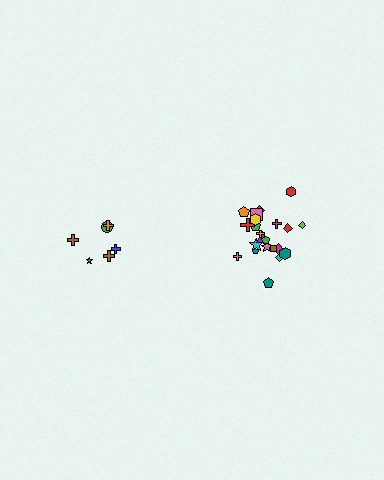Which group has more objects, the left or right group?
The right group.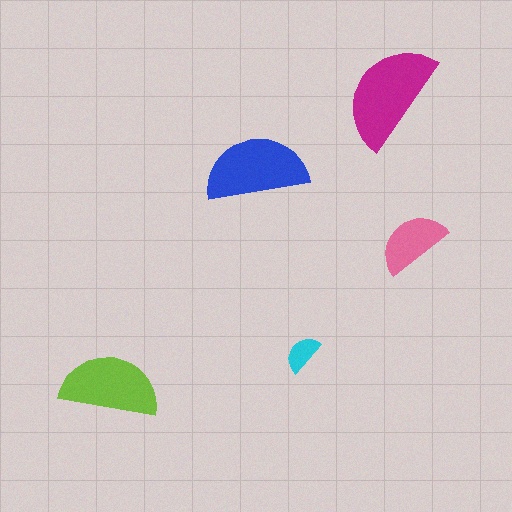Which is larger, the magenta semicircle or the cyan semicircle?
The magenta one.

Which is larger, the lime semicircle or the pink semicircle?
The lime one.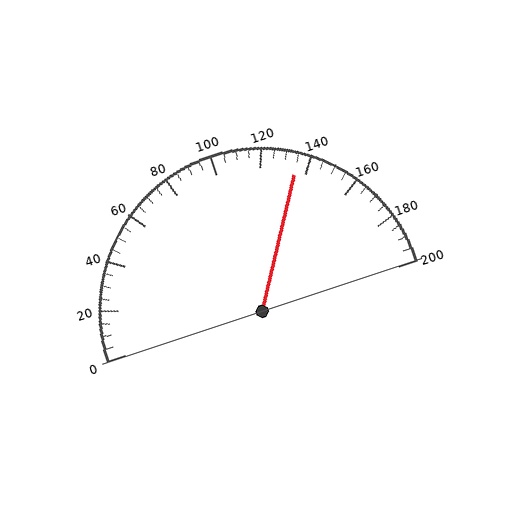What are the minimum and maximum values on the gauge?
The gauge ranges from 0 to 200.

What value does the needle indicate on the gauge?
The needle indicates approximately 135.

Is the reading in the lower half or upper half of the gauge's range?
The reading is in the upper half of the range (0 to 200).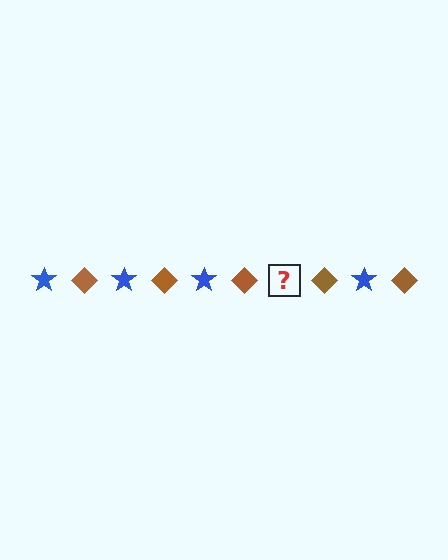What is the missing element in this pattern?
The missing element is a blue star.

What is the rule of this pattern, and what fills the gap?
The rule is that the pattern alternates between blue star and brown diamond. The gap should be filled with a blue star.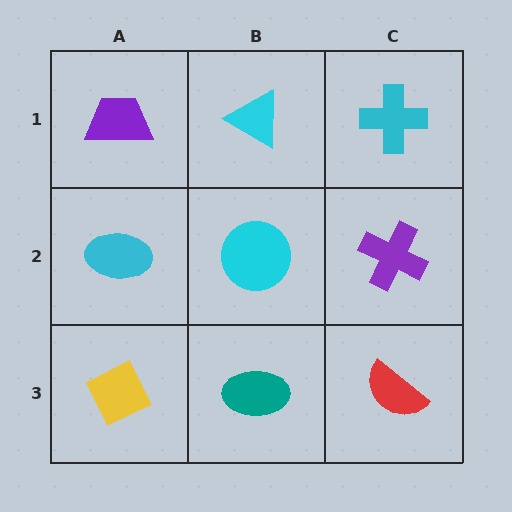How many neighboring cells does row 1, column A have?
2.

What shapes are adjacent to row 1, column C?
A purple cross (row 2, column C), a cyan triangle (row 1, column B).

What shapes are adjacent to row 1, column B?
A cyan circle (row 2, column B), a purple trapezoid (row 1, column A), a cyan cross (row 1, column C).